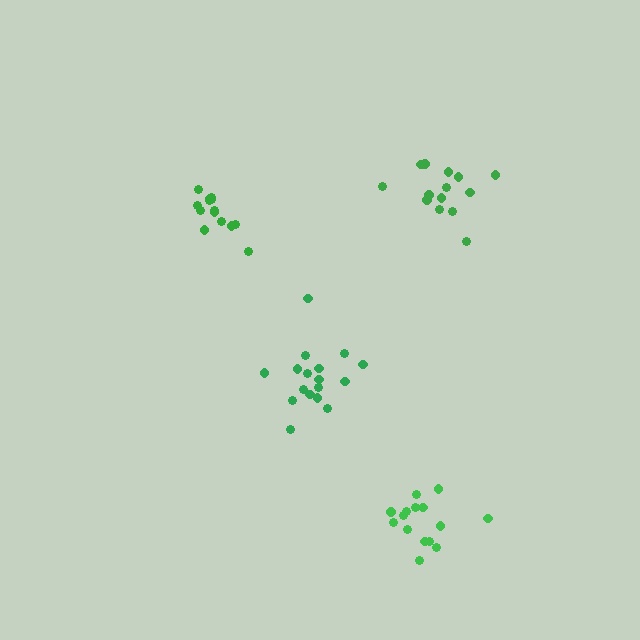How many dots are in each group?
Group 1: 17 dots, Group 2: 14 dots, Group 3: 14 dots, Group 4: 15 dots (60 total).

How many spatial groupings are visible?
There are 4 spatial groupings.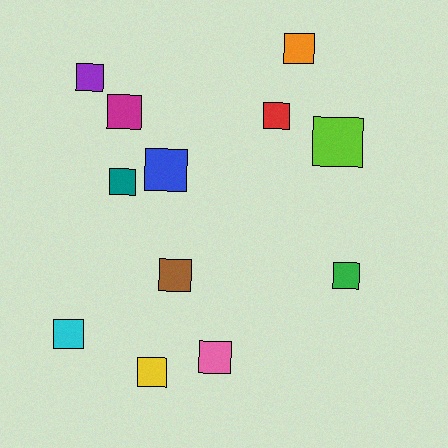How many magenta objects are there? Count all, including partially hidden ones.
There is 1 magenta object.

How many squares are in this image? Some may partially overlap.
There are 12 squares.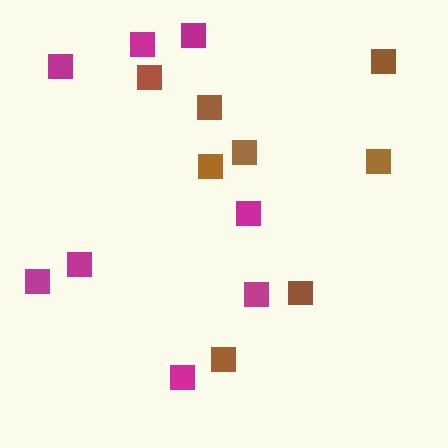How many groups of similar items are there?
There are 2 groups: one group of brown squares (8) and one group of magenta squares (8).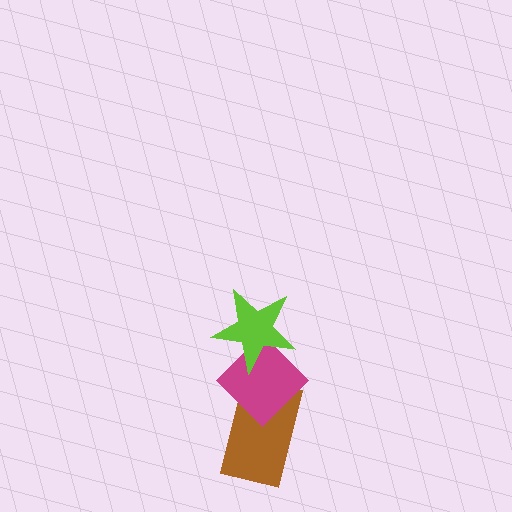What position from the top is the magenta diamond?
The magenta diamond is 2nd from the top.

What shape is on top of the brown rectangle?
The magenta diamond is on top of the brown rectangle.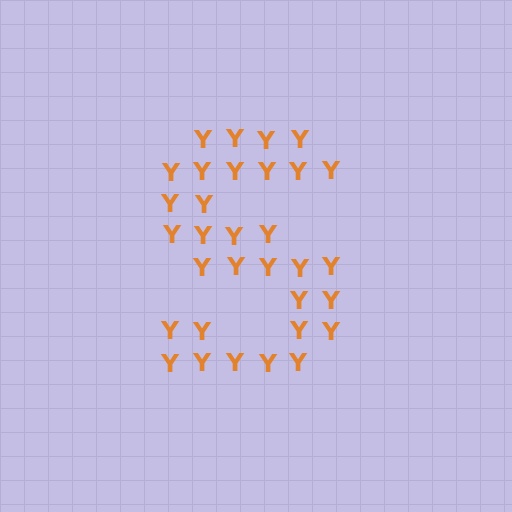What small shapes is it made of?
It is made of small letter Y's.